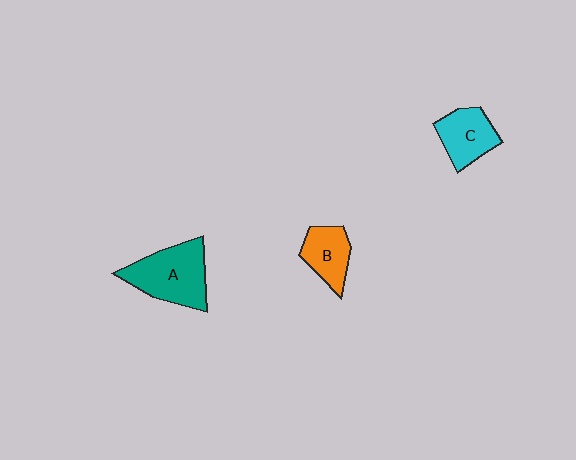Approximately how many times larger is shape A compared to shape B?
Approximately 1.7 times.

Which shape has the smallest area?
Shape B (orange).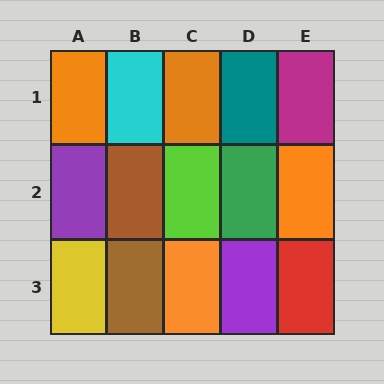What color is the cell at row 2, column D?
Green.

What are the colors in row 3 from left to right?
Yellow, brown, orange, purple, red.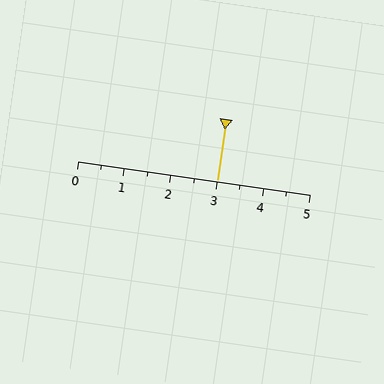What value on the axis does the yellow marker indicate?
The marker indicates approximately 3.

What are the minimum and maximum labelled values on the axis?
The axis runs from 0 to 5.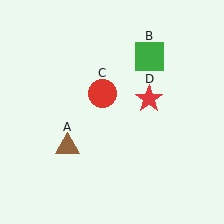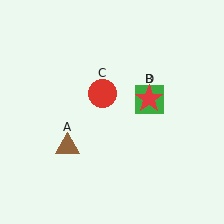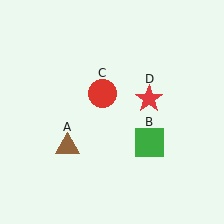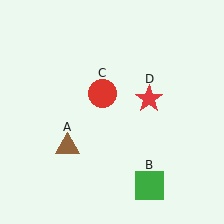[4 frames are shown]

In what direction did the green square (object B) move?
The green square (object B) moved down.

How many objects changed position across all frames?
1 object changed position: green square (object B).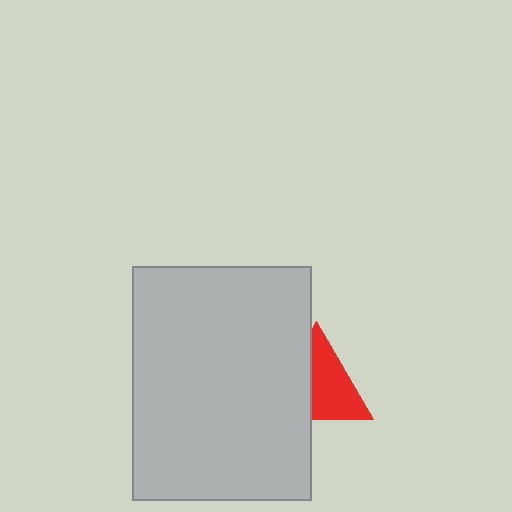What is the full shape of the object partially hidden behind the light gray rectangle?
The partially hidden object is a red triangle.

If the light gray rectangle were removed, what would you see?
You would see the complete red triangle.